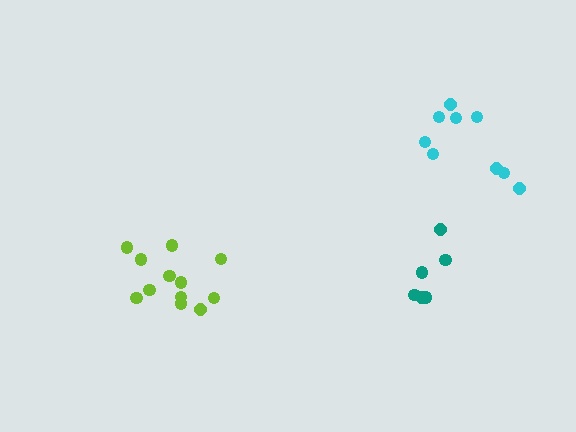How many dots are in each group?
Group 1: 12 dots, Group 2: 6 dots, Group 3: 9 dots (27 total).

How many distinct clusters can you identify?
There are 3 distinct clusters.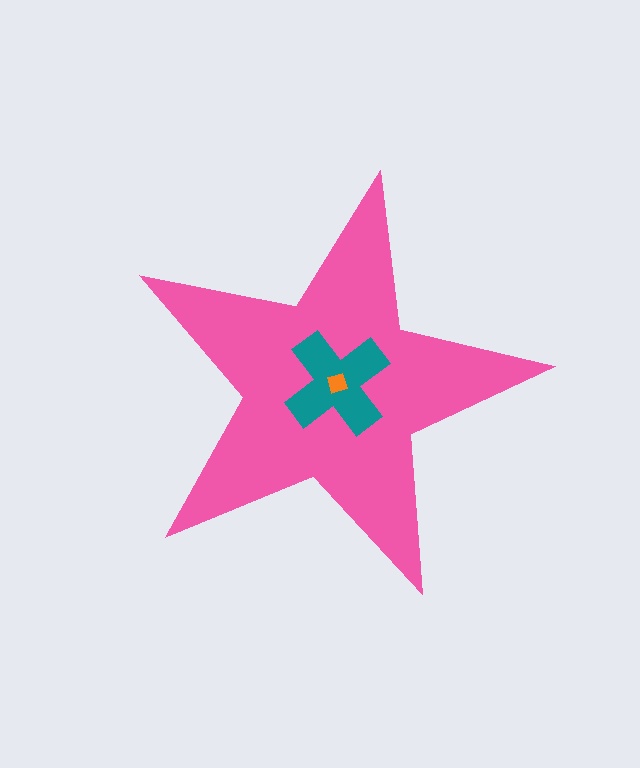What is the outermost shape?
The pink star.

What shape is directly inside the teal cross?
The orange diamond.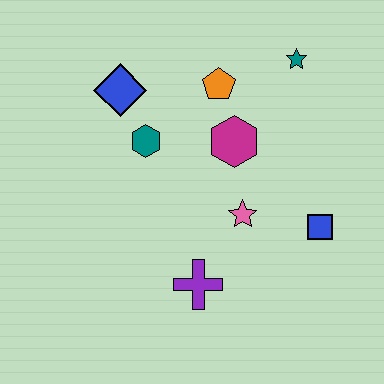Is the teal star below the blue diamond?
No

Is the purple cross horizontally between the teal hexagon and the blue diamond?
No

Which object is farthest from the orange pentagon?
The purple cross is farthest from the orange pentagon.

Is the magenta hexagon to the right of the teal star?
No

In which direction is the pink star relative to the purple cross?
The pink star is above the purple cross.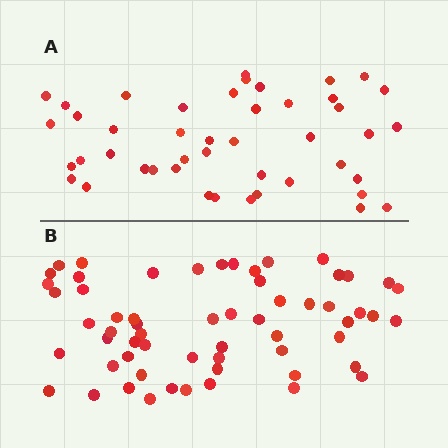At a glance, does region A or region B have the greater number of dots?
Region B (the bottom region) has more dots.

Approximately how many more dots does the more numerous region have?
Region B has approximately 15 more dots than region A.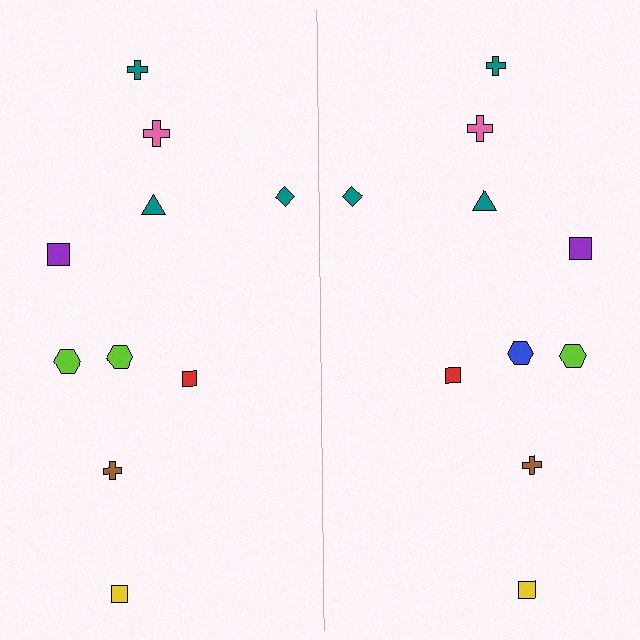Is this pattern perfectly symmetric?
No, the pattern is not perfectly symmetric. The blue hexagon on the right side breaks the symmetry — its mirror counterpart is lime.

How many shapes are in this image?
There are 20 shapes in this image.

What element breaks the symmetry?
The blue hexagon on the right side breaks the symmetry — its mirror counterpart is lime.